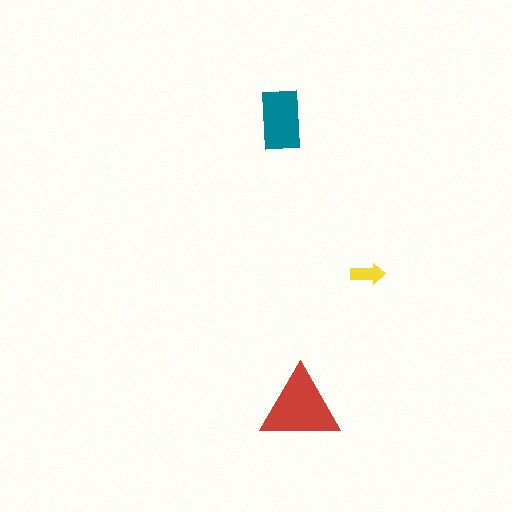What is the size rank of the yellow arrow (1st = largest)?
3rd.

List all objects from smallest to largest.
The yellow arrow, the teal rectangle, the red triangle.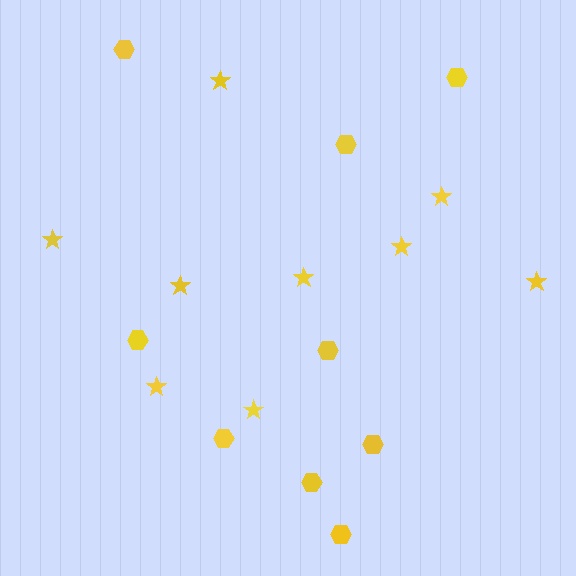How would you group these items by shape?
There are 2 groups: one group of stars (9) and one group of hexagons (9).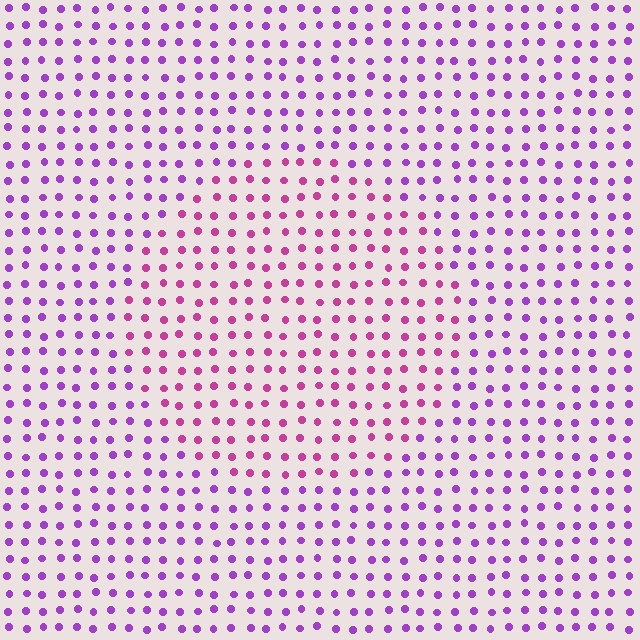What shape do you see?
I see a circle.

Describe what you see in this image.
The image is filled with small purple elements in a uniform arrangement. A circle-shaped region is visible where the elements are tinted to a slightly different hue, forming a subtle color boundary.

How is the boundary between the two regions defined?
The boundary is defined purely by a slight shift in hue (about 36 degrees). Spacing, size, and orientation are identical on both sides.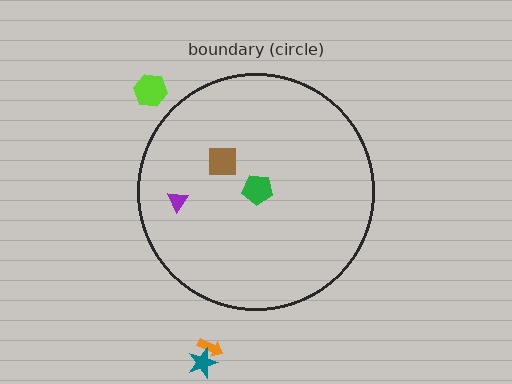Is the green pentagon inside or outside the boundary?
Inside.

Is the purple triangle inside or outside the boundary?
Inside.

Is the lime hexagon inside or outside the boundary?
Outside.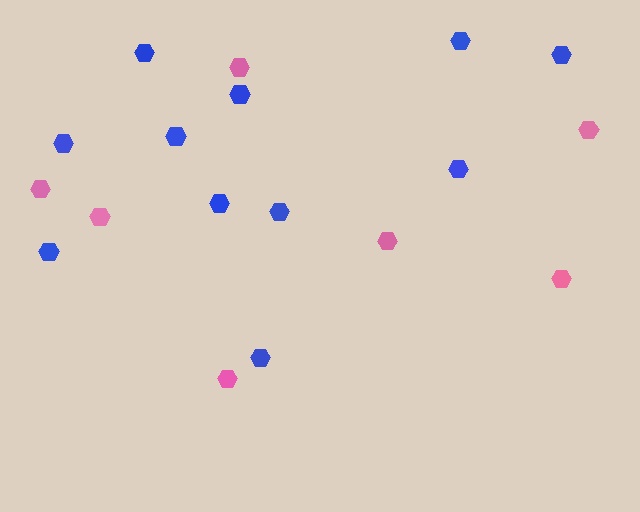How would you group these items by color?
There are 2 groups: one group of blue hexagons (11) and one group of pink hexagons (7).